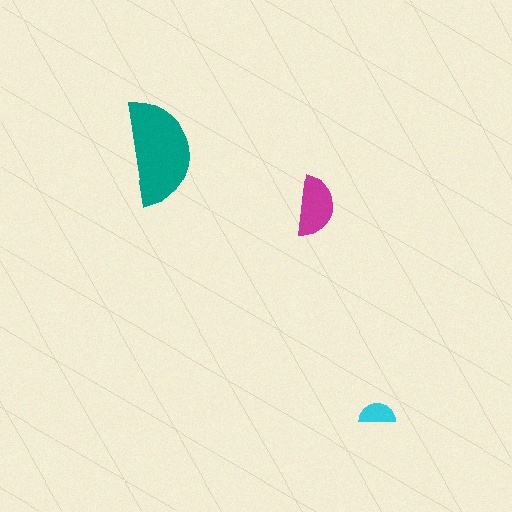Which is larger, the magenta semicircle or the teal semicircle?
The teal one.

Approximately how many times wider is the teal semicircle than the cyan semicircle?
About 3 times wider.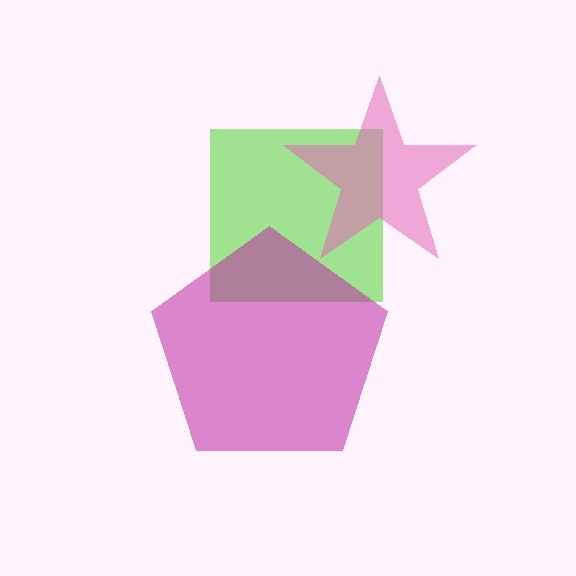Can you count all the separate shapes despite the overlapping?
Yes, there are 3 separate shapes.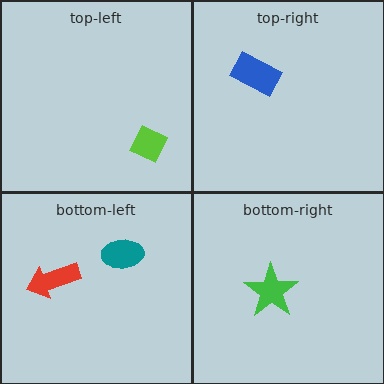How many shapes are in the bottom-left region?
2.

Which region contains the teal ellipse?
The bottom-left region.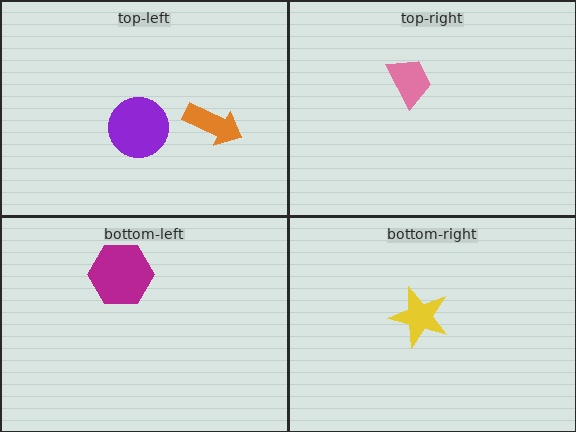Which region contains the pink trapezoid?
The top-right region.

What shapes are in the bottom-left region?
The magenta hexagon.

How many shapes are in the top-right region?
1.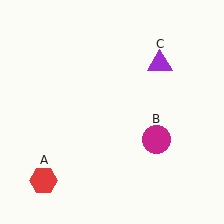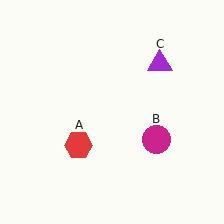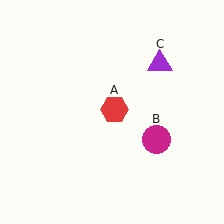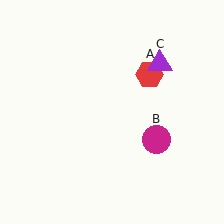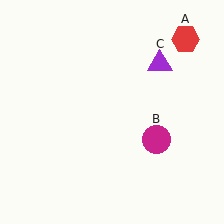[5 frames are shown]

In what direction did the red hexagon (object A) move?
The red hexagon (object A) moved up and to the right.